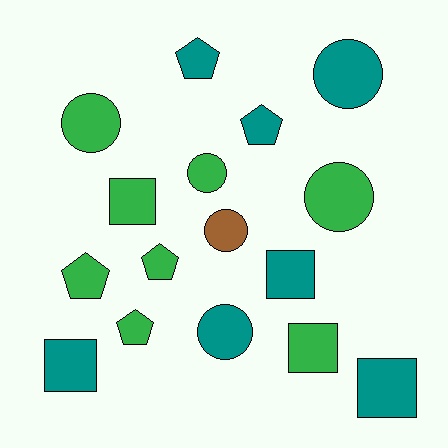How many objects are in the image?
There are 16 objects.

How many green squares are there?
There are 2 green squares.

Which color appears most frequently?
Green, with 8 objects.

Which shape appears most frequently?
Circle, with 6 objects.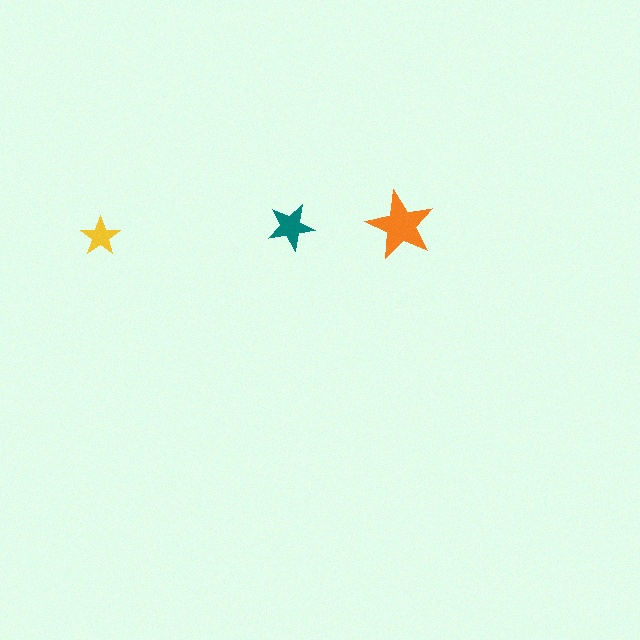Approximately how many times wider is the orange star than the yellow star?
About 2 times wider.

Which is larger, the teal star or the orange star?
The orange one.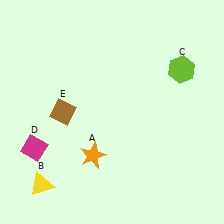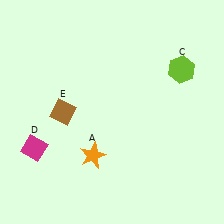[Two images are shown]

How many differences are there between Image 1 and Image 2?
There is 1 difference between the two images.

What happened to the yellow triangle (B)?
The yellow triangle (B) was removed in Image 2. It was in the bottom-left area of Image 1.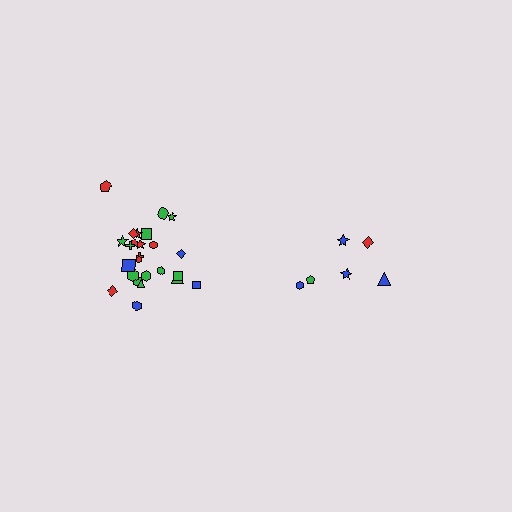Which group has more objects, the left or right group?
The left group.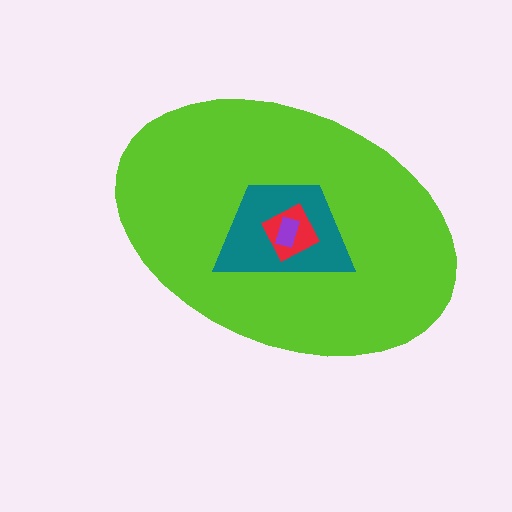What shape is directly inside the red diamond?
The purple rectangle.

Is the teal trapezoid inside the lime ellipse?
Yes.